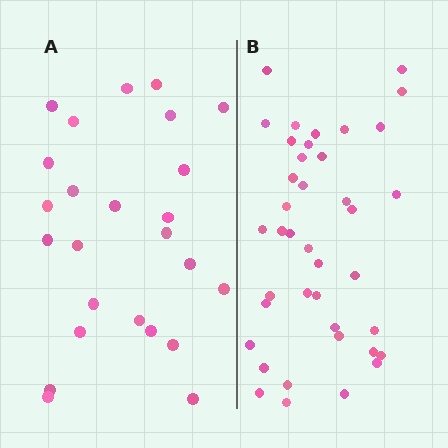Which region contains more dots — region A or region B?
Region B (the right region) has more dots.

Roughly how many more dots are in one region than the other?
Region B has approximately 15 more dots than region A.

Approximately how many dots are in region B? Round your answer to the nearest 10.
About 40 dots.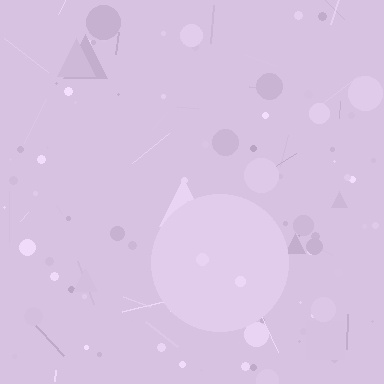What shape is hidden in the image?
A circle is hidden in the image.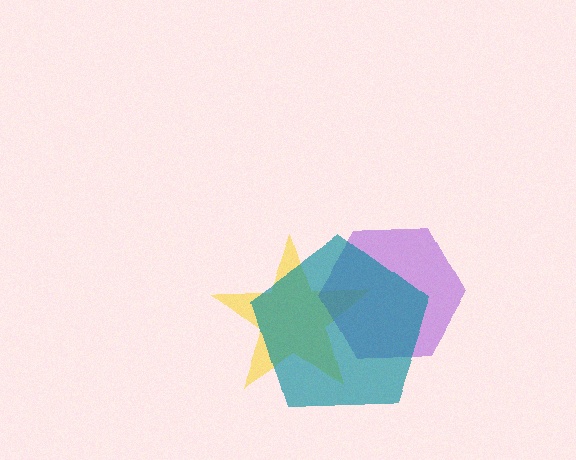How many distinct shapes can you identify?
There are 3 distinct shapes: a yellow star, a purple hexagon, a teal pentagon.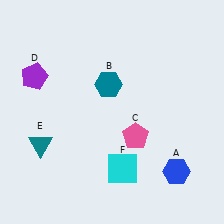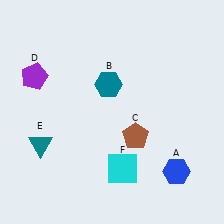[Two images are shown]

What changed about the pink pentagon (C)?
In Image 1, C is pink. In Image 2, it changed to brown.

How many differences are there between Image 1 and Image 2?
There is 1 difference between the two images.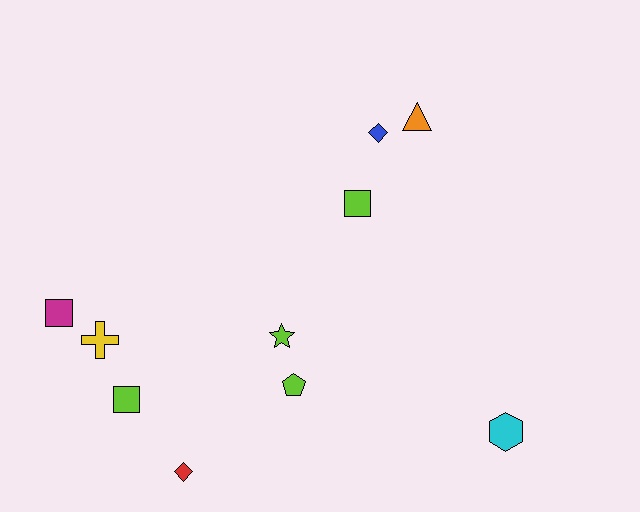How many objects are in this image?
There are 10 objects.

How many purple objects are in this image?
There are no purple objects.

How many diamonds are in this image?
There are 2 diamonds.